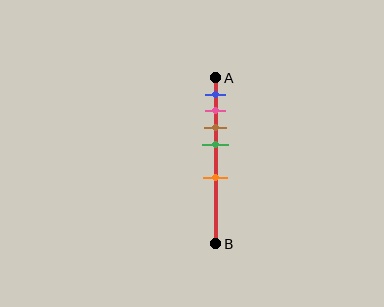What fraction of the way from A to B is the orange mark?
The orange mark is approximately 60% (0.6) of the way from A to B.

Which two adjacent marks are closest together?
The pink and brown marks are the closest adjacent pair.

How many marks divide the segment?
There are 5 marks dividing the segment.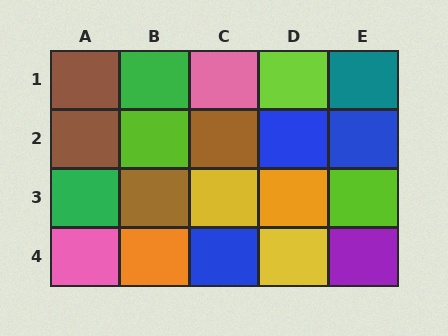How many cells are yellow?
2 cells are yellow.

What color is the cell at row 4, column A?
Pink.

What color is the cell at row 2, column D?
Blue.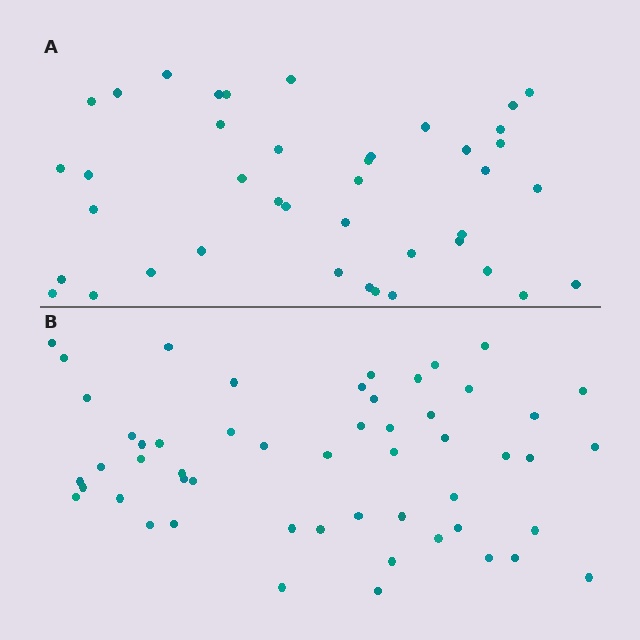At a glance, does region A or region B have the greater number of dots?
Region B (the bottom region) has more dots.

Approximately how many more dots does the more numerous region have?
Region B has roughly 12 or so more dots than region A.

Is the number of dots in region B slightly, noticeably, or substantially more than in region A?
Region B has noticeably more, but not dramatically so. The ratio is roughly 1.3 to 1.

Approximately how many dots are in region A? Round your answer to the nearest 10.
About 40 dots. (The exact count is 41, which rounds to 40.)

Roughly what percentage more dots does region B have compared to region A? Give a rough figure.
About 30% more.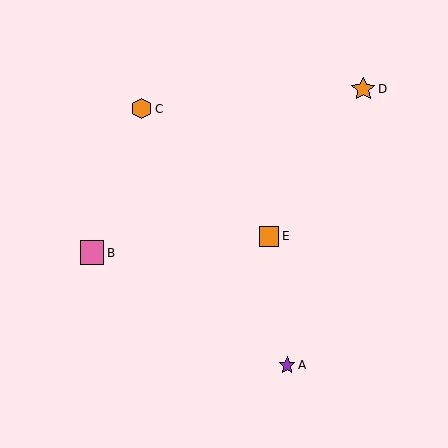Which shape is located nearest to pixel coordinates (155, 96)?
The orange hexagon (labeled C) at (142, 109) is nearest to that location.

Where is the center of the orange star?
The center of the orange star is at (363, 89).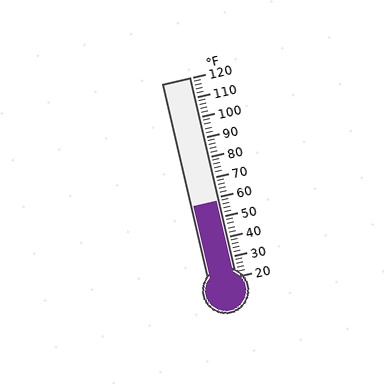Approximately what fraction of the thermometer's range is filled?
The thermometer is filled to approximately 40% of its range.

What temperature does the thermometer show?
The thermometer shows approximately 58°F.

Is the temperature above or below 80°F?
The temperature is below 80°F.